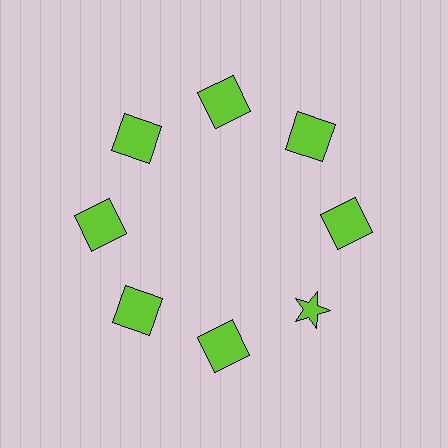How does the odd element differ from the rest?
It has a different shape: star instead of square.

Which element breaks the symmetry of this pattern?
The lime star at roughly the 4 o'clock position breaks the symmetry. All other shapes are lime squares.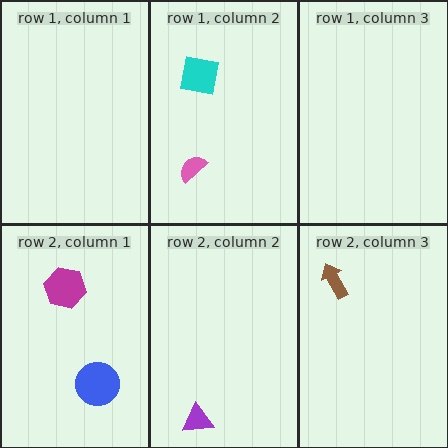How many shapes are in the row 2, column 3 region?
1.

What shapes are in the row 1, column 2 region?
The pink semicircle, the cyan square.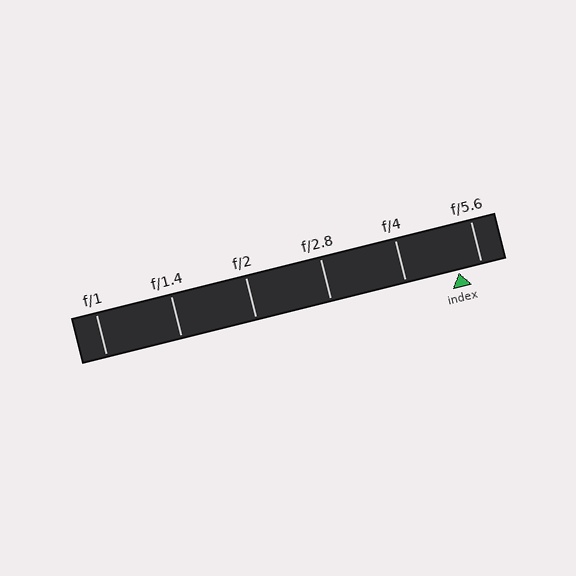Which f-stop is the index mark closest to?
The index mark is closest to f/5.6.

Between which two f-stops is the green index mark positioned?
The index mark is between f/4 and f/5.6.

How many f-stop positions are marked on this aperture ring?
There are 6 f-stop positions marked.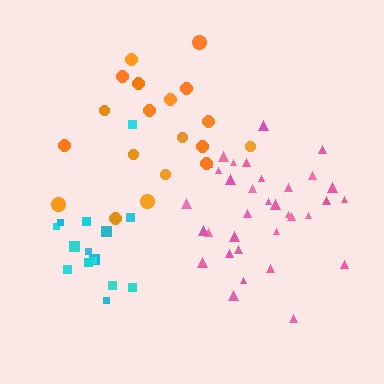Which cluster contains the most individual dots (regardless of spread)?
Pink (34).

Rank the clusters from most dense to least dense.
pink, cyan, orange.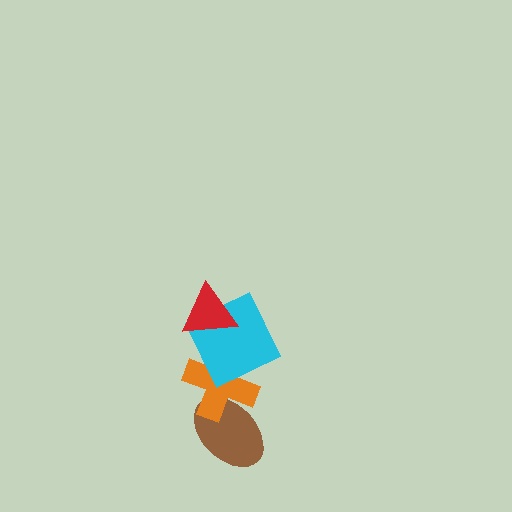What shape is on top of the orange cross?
The cyan square is on top of the orange cross.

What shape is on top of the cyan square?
The red triangle is on top of the cyan square.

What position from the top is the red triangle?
The red triangle is 1st from the top.